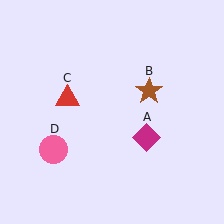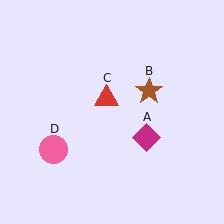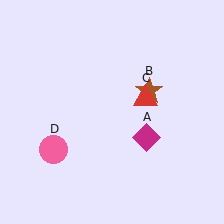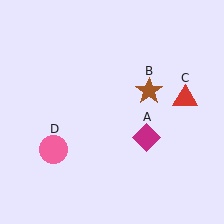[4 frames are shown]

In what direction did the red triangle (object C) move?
The red triangle (object C) moved right.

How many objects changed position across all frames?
1 object changed position: red triangle (object C).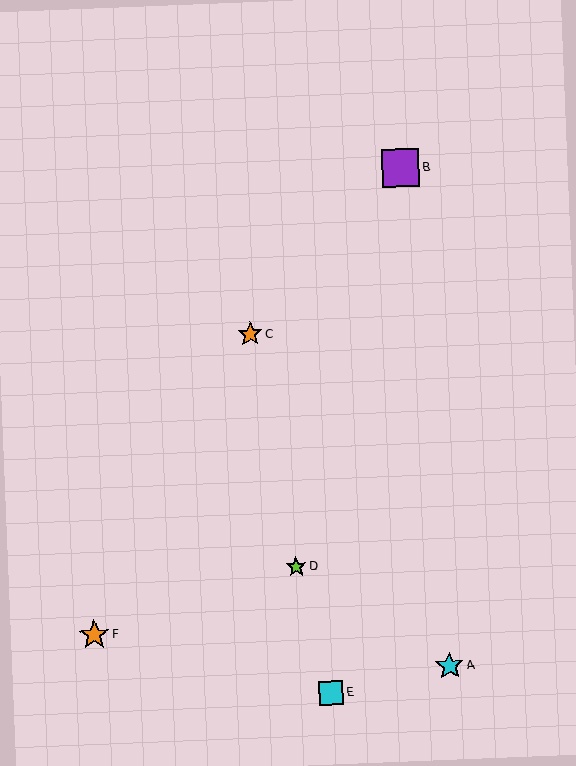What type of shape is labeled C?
Shape C is an orange star.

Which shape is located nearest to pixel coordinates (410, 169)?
The purple square (labeled B) at (400, 168) is nearest to that location.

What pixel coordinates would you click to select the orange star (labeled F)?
Click at (94, 635) to select the orange star F.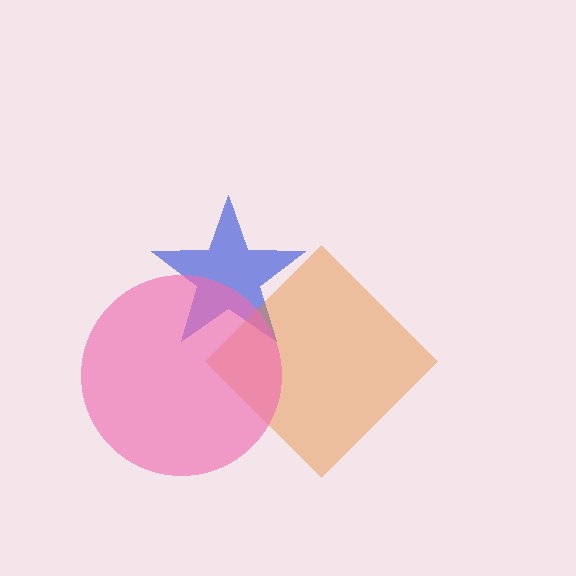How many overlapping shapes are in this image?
There are 3 overlapping shapes in the image.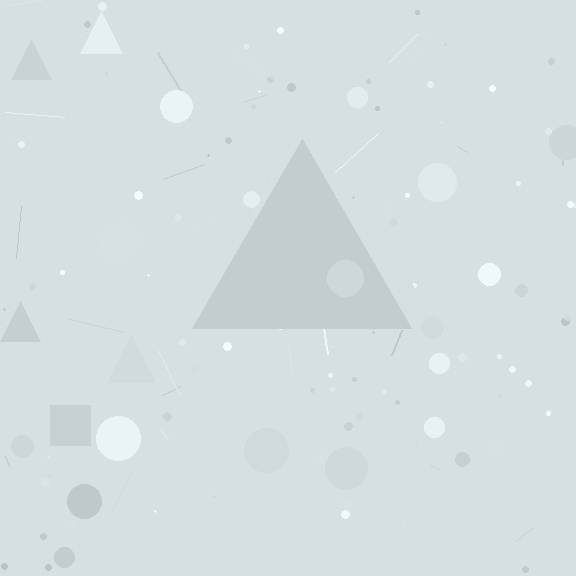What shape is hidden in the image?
A triangle is hidden in the image.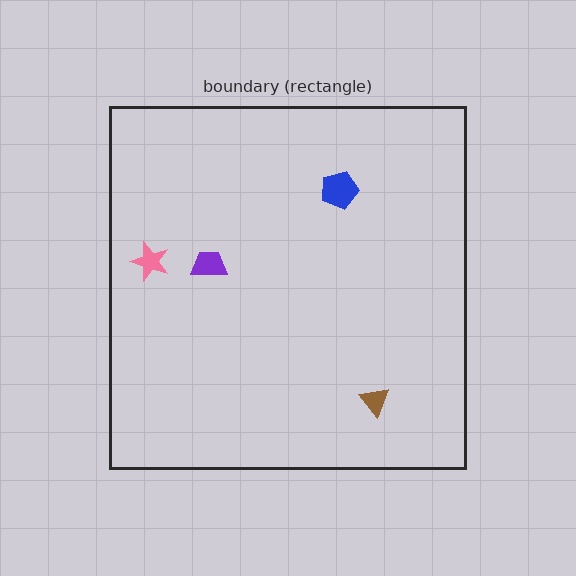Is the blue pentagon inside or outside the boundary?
Inside.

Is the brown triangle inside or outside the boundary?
Inside.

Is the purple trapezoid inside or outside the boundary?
Inside.